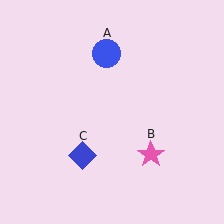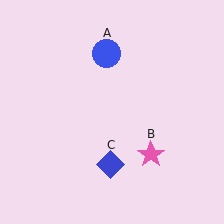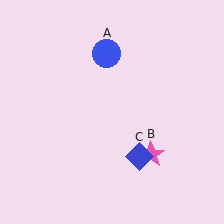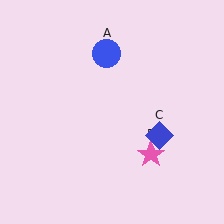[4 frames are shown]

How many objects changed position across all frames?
1 object changed position: blue diamond (object C).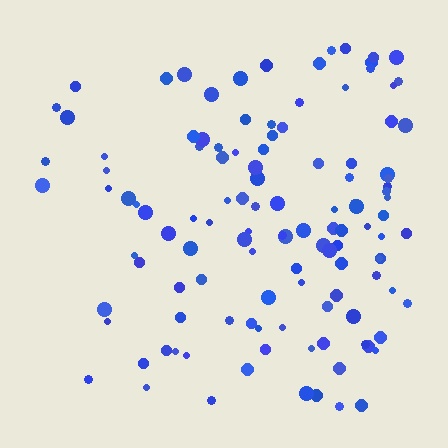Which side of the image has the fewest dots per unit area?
The left.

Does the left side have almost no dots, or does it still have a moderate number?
Still a moderate number, just noticeably fewer than the right.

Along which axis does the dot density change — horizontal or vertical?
Horizontal.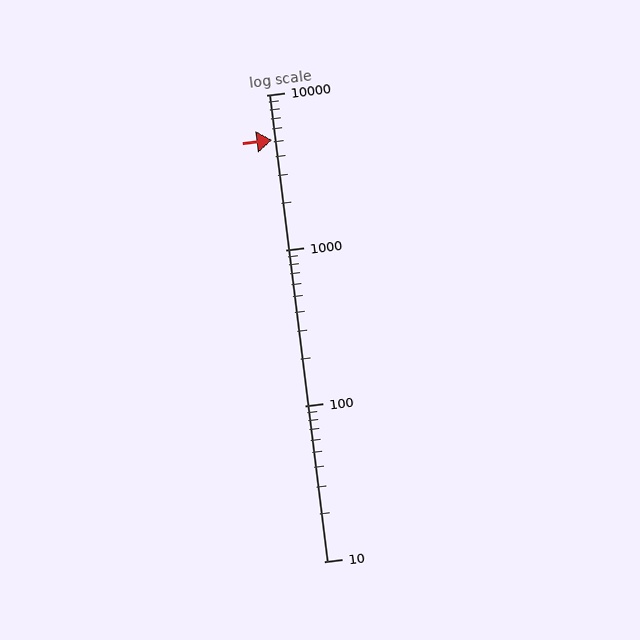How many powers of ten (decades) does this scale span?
The scale spans 3 decades, from 10 to 10000.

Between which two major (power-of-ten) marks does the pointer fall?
The pointer is between 1000 and 10000.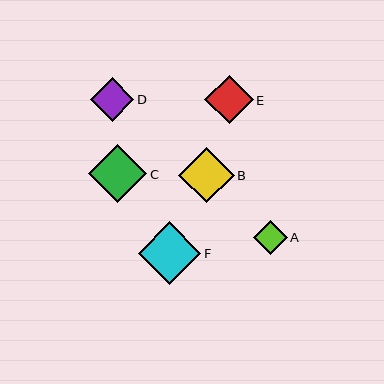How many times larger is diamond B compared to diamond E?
Diamond B is approximately 1.1 times the size of diamond E.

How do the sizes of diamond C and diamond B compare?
Diamond C and diamond B are approximately the same size.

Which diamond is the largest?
Diamond F is the largest with a size of approximately 62 pixels.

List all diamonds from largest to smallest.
From largest to smallest: F, C, B, E, D, A.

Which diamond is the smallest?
Diamond A is the smallest with a size of approximately 34 pixels.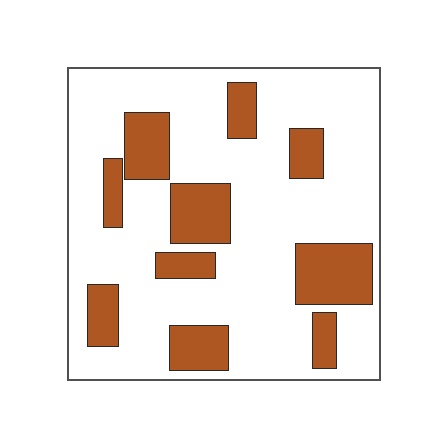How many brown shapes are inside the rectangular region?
10.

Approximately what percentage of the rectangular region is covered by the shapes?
Approximately 25%.